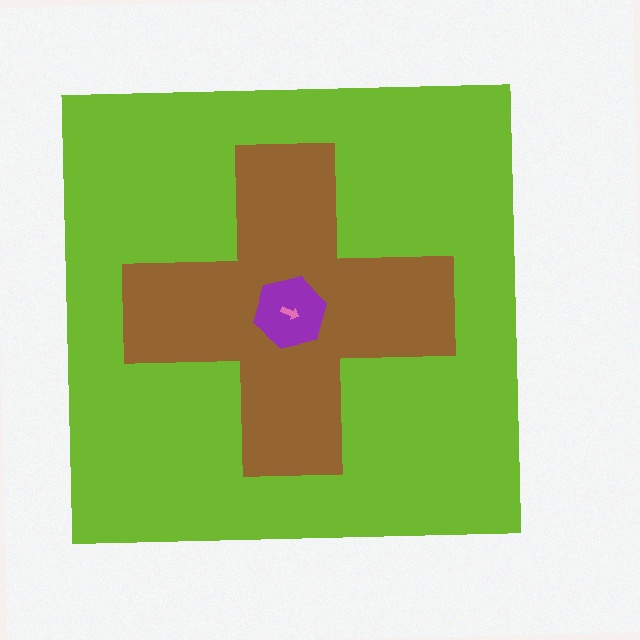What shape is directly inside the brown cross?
The purple hexagon.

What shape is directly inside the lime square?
The brown cross.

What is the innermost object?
The pink arrow.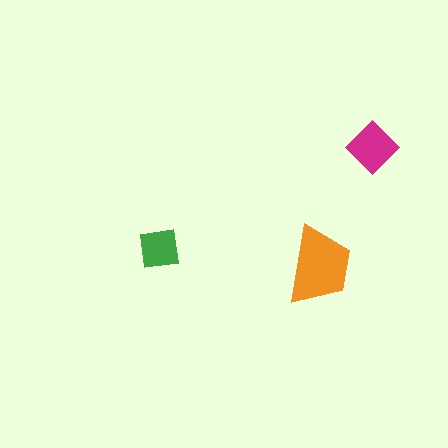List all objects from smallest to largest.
The green square, the magenta diamond, the orange trapezoid.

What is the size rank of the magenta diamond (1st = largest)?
2nd.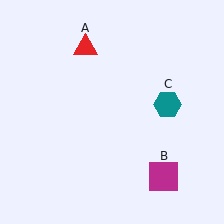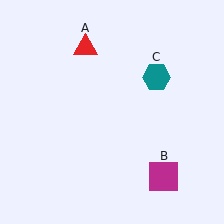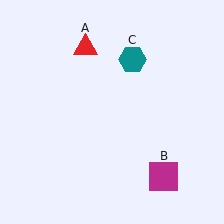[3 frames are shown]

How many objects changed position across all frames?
1 object changed position: teal hexagon (object C).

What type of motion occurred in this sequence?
The teal hexagon (object C) rotated counterclockwise around the center of the scene.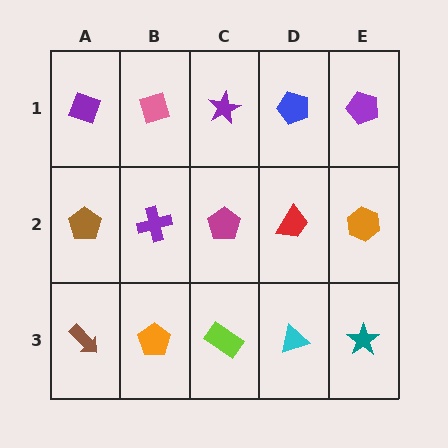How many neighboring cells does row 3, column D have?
3.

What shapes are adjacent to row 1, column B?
A purple cross (row 2, column B), a purple diamond (row 1, column A), a purple star (row 1, column C).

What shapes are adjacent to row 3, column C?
A magenta pentagon (row 2, column C), an orange pentagon (row 3, column B), a cyan triangle (row 3, column D).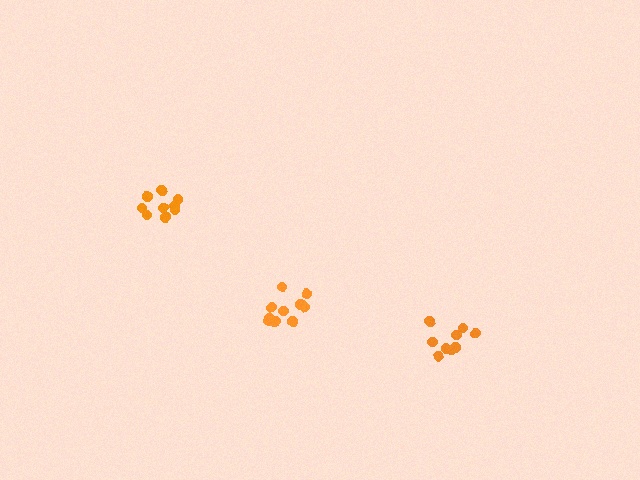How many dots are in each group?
Group 1: 9 dots, Group 2: 11 dots, Group 3: 9 dots (29 total).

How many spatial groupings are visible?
There are 3 spatial groupings.